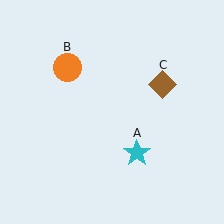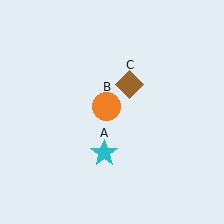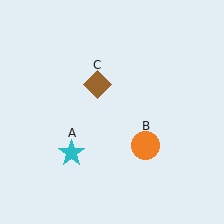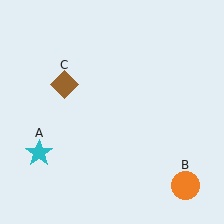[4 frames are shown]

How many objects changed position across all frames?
3 objects changed position: cyan star (object A), orange circle (object B), brown diamond (object C).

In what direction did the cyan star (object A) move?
The cyan star (object A) moved left.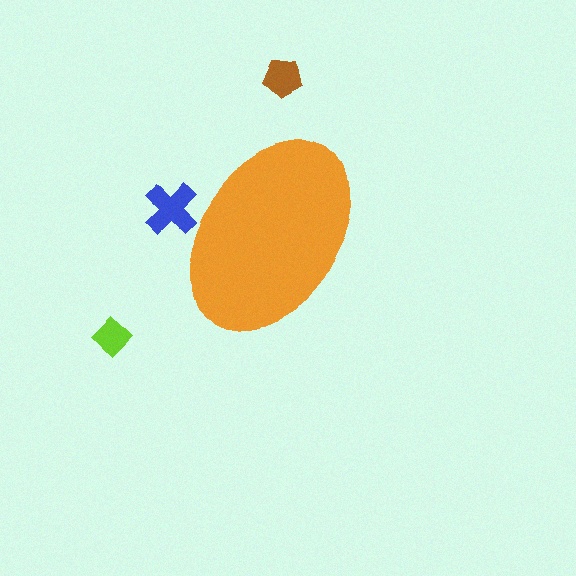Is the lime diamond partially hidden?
No, the lime diamond is fully visible.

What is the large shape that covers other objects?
An orange ellipse.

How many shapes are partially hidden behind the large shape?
1 shape is partially hidden.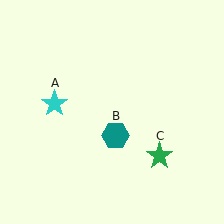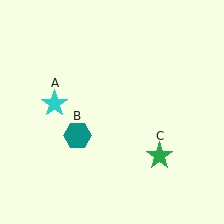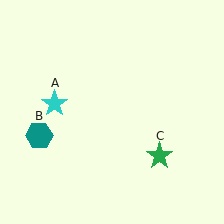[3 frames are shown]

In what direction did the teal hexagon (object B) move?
The teal hexagon (object B) moved left.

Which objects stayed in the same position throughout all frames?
Cyan star (object A) and green star (object C) remained stationary.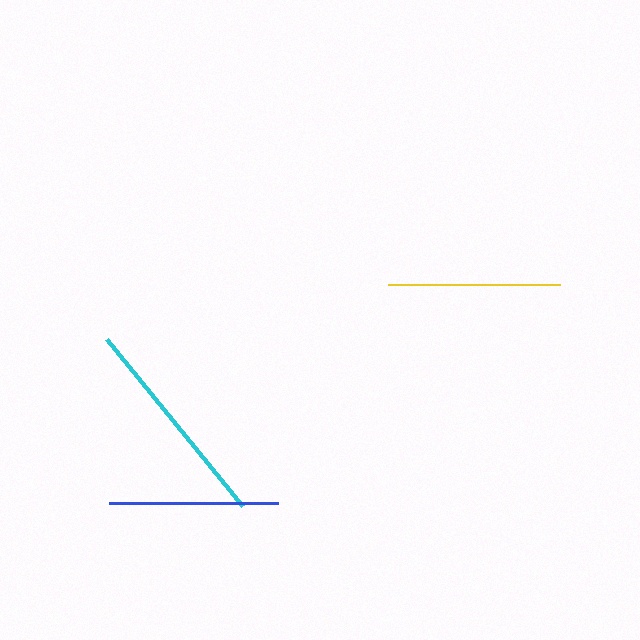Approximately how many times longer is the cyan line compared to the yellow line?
The cyan line is approximately 1.3 times the length of the yellow line.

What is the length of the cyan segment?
The cyan segment is approximately 216 pixels long.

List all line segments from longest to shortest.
From longest to shortest: cyan, yellow, blue.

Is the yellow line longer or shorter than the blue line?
The yellow line is longer than the blue line.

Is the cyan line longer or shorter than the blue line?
The cyan line is longer than the blue line.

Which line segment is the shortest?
The blue line is the shortest at approximately 169 pixels.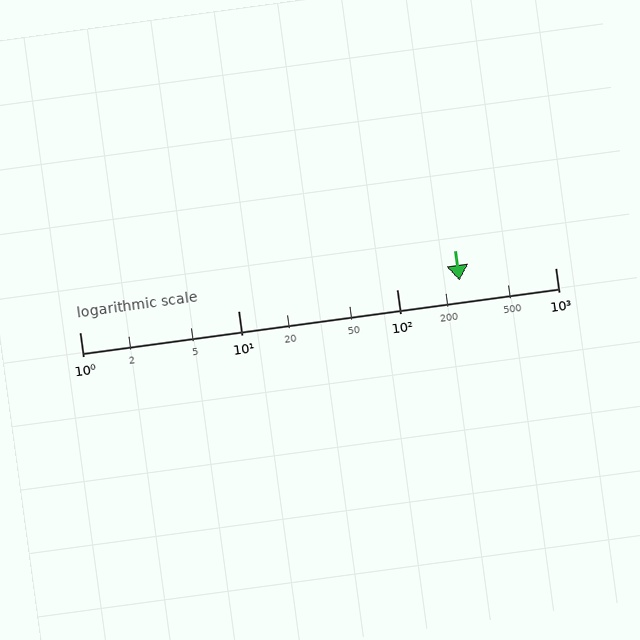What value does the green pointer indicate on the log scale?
The pointer indicates approximately 250.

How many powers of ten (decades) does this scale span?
The scale spans 3 decades, from 1 to 1000.